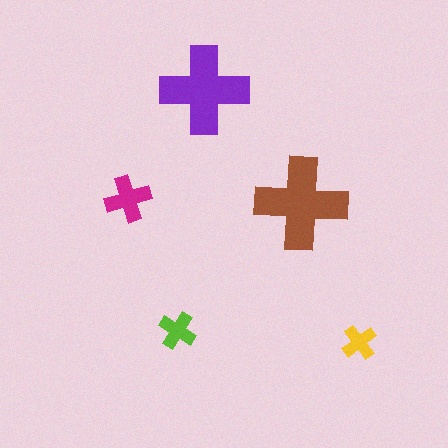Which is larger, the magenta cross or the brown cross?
The brown one.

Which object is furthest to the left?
The magenta cross is leftmost.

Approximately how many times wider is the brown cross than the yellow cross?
About 2.5 times wider.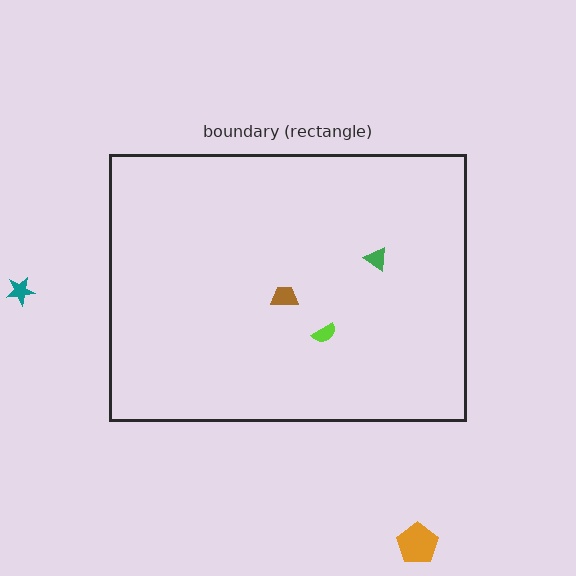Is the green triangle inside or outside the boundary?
Inside.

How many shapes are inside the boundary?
3 inside, 2 outside.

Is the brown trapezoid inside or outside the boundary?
Inside.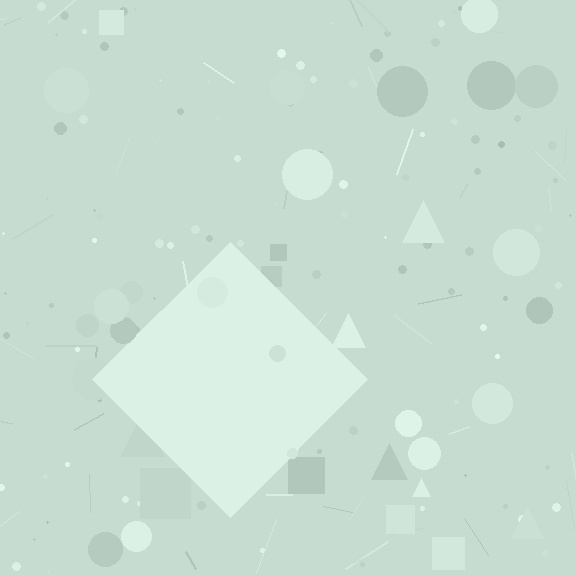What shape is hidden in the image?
A diamond is hidden in the image.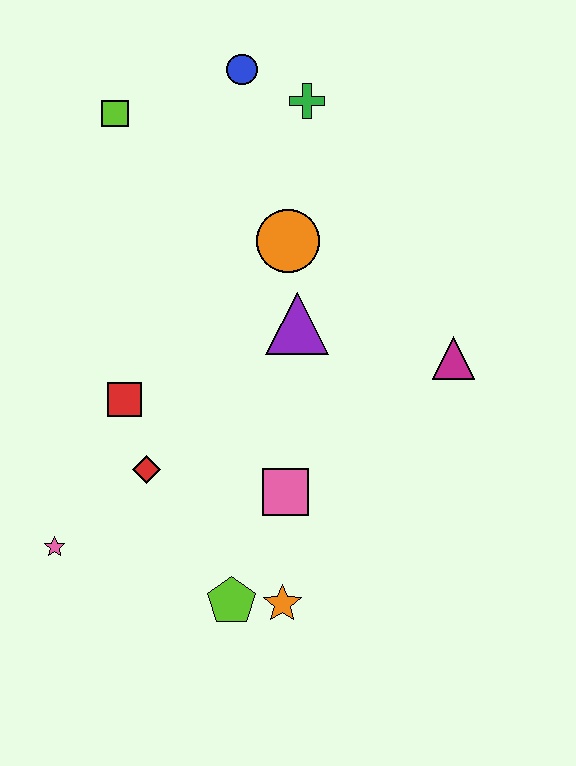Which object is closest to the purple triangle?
The orange circle is closest to the purple triangle.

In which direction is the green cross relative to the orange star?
The green cross is above the orange star.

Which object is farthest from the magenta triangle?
The pink star is farthest from the magenta triangle.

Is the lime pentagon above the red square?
No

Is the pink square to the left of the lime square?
No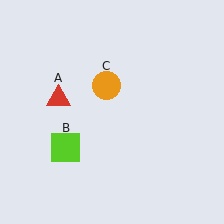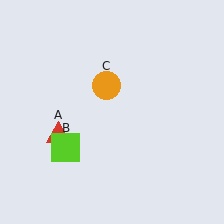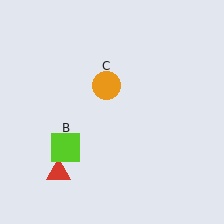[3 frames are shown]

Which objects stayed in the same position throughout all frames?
Lime square (object B) and orange circle (object C) remained stationary.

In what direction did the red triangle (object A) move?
The red triangle (object A) moved down.